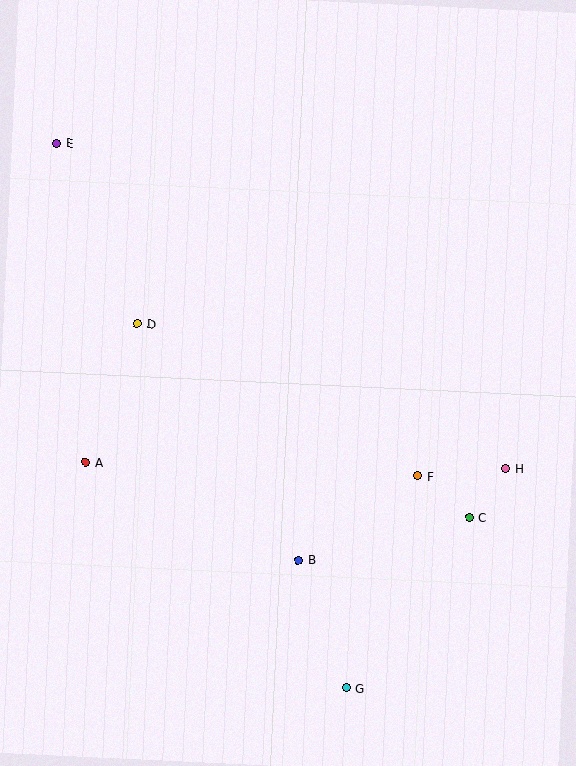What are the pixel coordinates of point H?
Point H is at (506, 469).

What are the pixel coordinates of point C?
Point C is at (469, 517).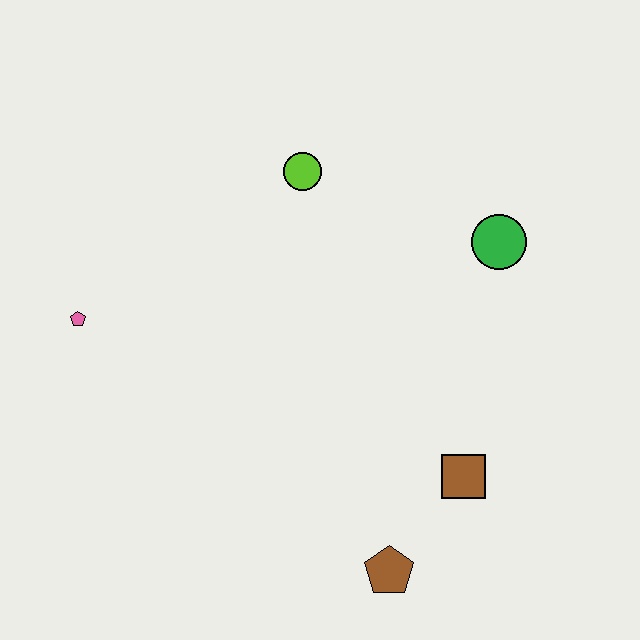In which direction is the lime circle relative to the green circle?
The lime circle is to the left of the green circle.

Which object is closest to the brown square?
The brown pentagon is closest to the brown square.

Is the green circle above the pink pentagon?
Yes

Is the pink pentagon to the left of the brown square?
Yes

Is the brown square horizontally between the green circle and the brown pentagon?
Yes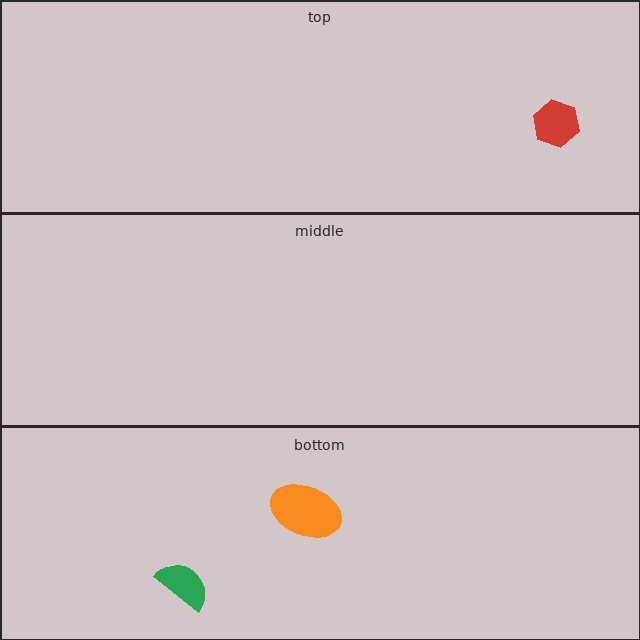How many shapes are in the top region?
1.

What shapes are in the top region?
The red hexagon.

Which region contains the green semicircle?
The bottom region.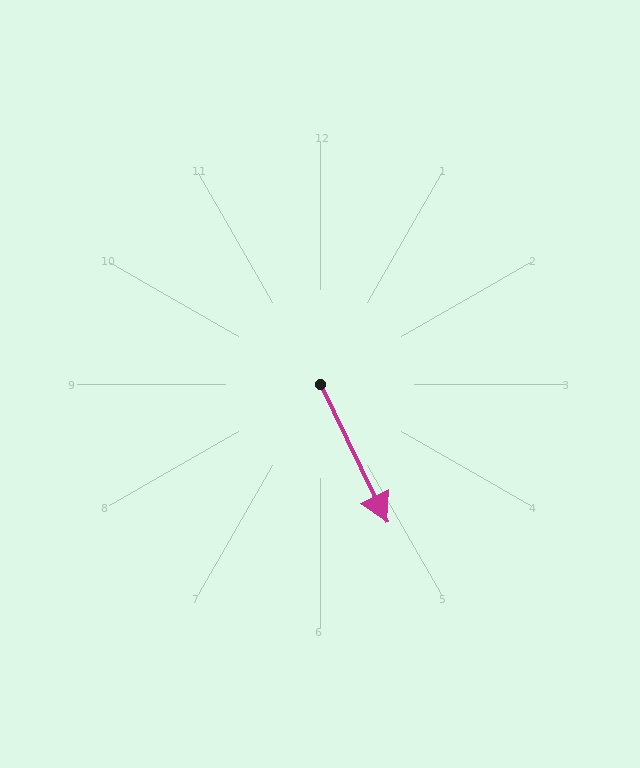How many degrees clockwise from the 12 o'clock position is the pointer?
Approximately 154 degrees.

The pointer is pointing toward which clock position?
Roughly 5 o'clock.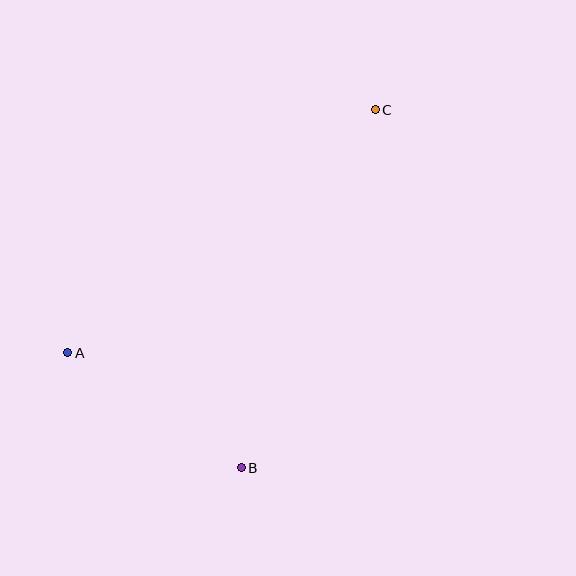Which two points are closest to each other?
Points A and B are closest to each other.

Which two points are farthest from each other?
Points A and C are farthest from each other.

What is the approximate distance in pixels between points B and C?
The distance between B and C is approximately 382 pixels.